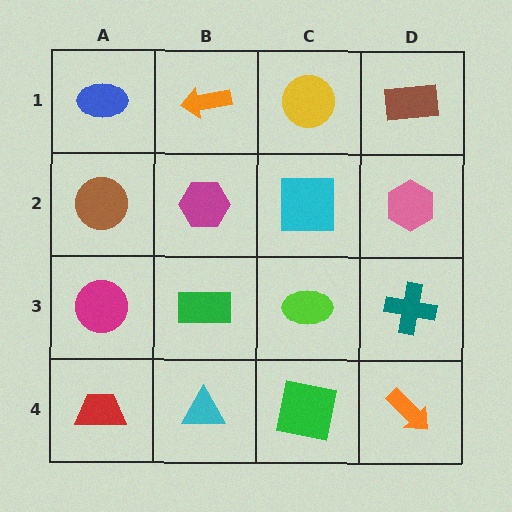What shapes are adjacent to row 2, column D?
A brown rectangle (row 1, column D), a teal cross (row 3, column D), a cyan square (row 2, column C).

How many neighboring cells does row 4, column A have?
2.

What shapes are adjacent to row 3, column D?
A pink hexagon (row 2, column D), an orange arrow (row 4, column D), a lime ellipse (row 3, column C).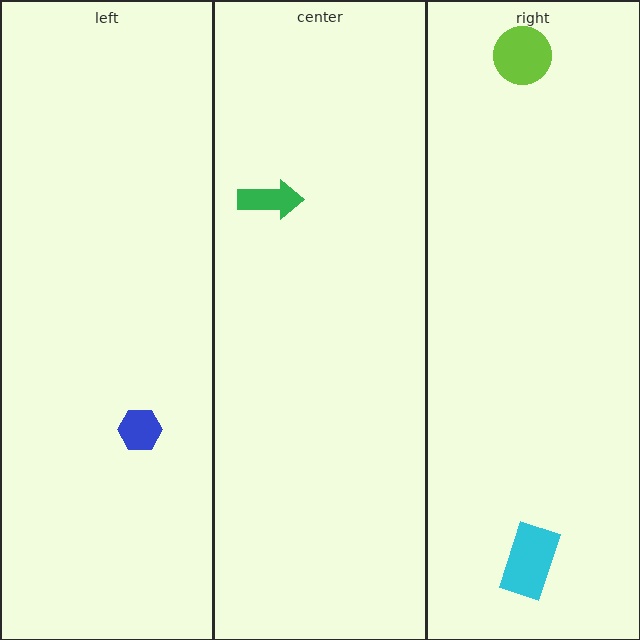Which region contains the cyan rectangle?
The right region.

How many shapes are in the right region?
2.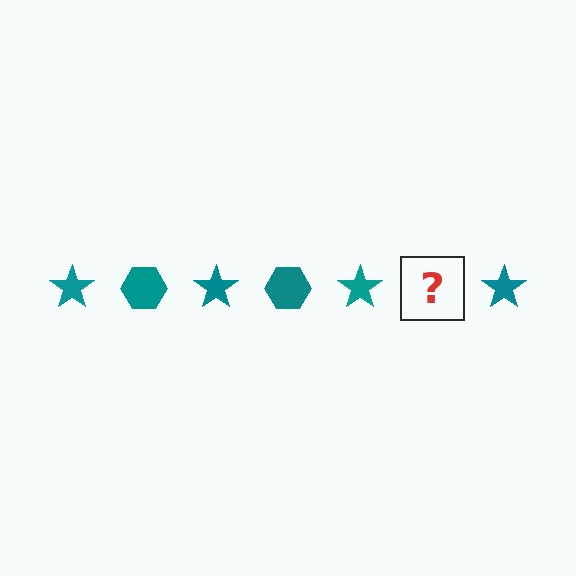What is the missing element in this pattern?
The missing element is a teal hexagon.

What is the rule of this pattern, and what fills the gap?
The rule is that the pattern cycles through star, hexagon shapes in teal. The gap should be filled with a teal hexagon.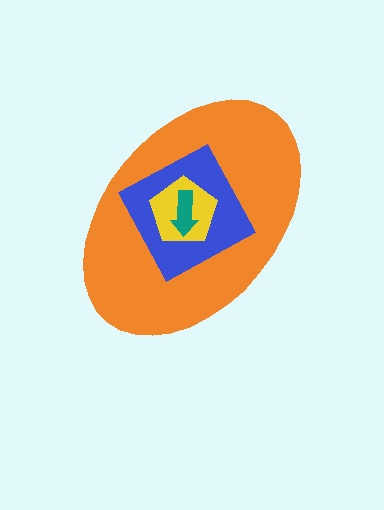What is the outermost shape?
The orange ellipse.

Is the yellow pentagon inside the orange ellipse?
Yes.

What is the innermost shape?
The teal arrow.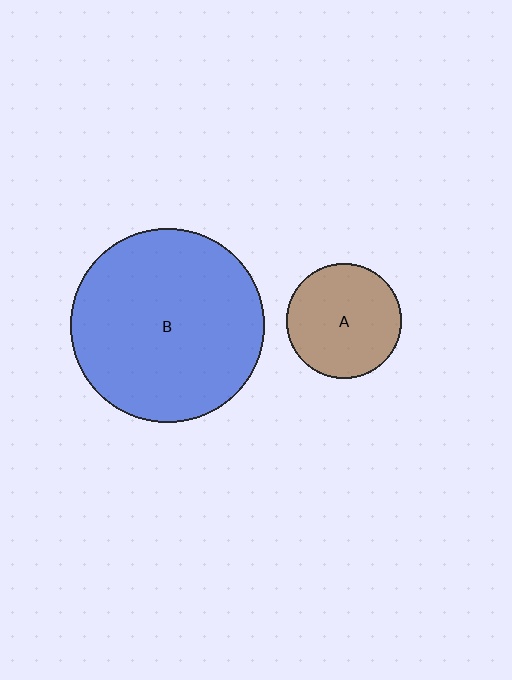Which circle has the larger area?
Circle B (blue).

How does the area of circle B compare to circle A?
Approximately 2.8 times.